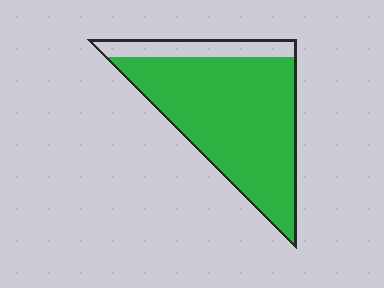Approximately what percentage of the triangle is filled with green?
Approximately 85%.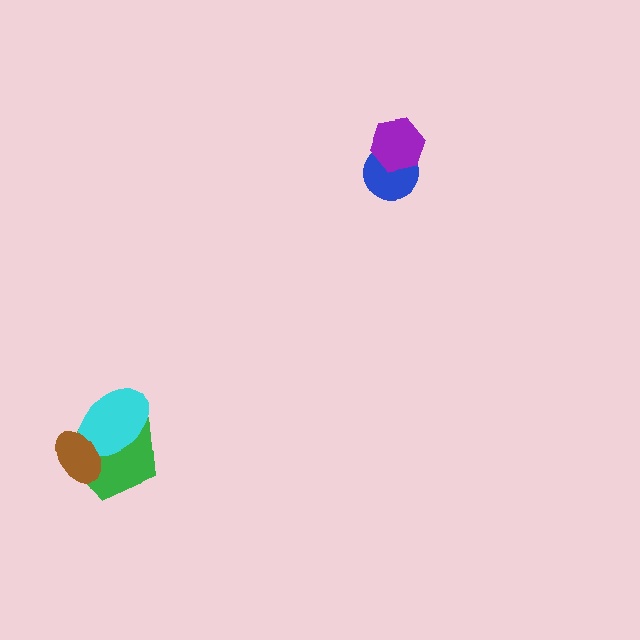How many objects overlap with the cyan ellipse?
2 objects overlap with the cyan ellipse.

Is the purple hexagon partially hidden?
No, no other shape covers it.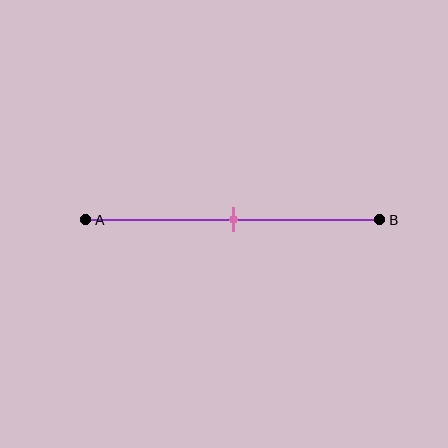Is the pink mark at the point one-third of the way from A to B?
No, the mark is at about 50% from A, not at the 33% one-third point.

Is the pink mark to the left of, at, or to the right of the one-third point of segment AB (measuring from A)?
The pink mark is to the right of the one-third point of segment AB.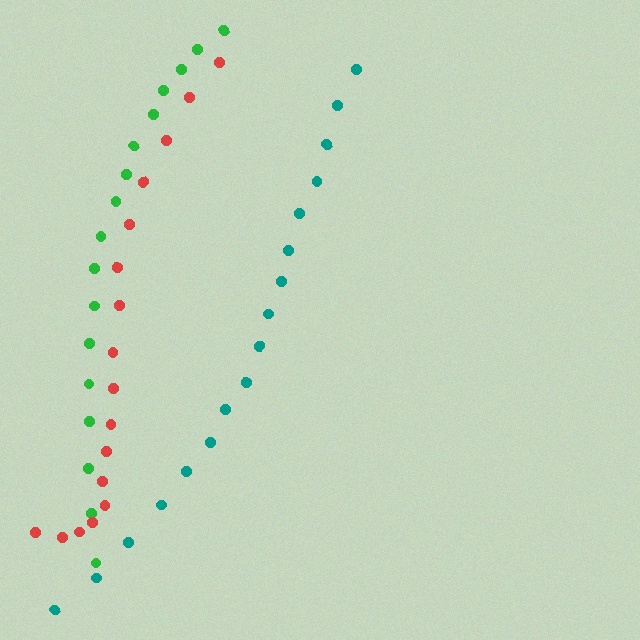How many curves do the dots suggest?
There are 3 distinct paths.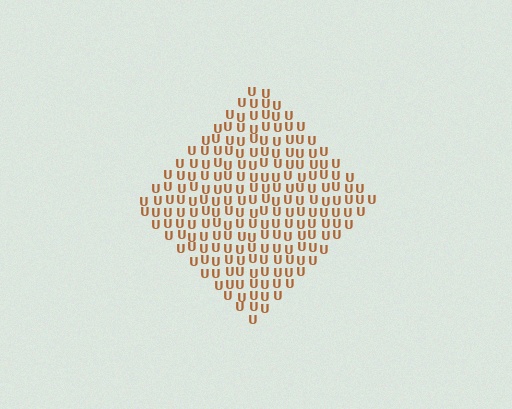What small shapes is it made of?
It is made of small letter U's.